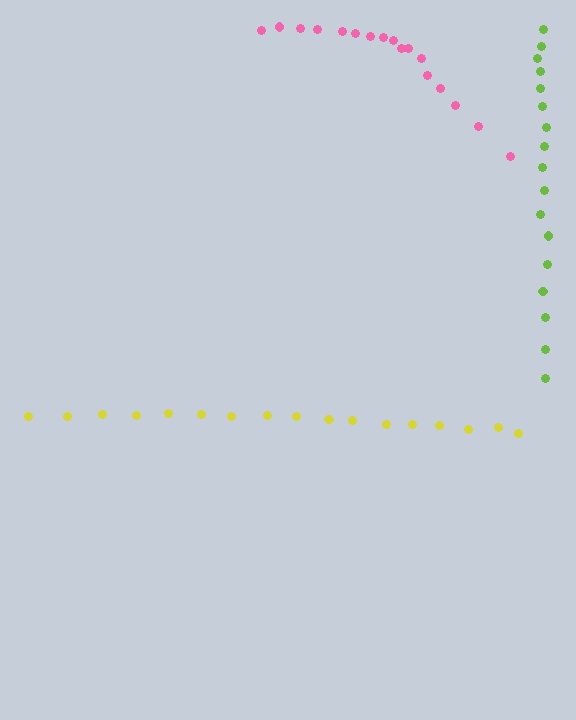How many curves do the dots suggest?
There are 3 distinct paths.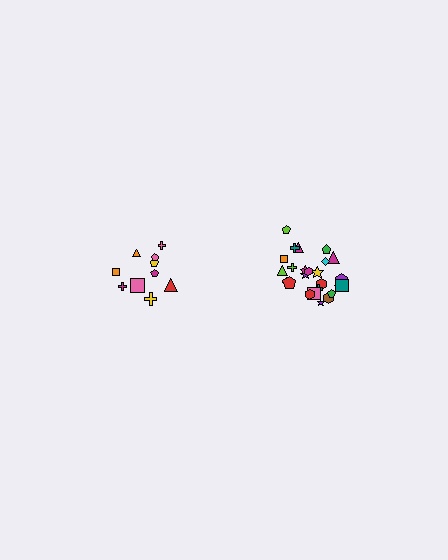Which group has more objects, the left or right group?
The right group.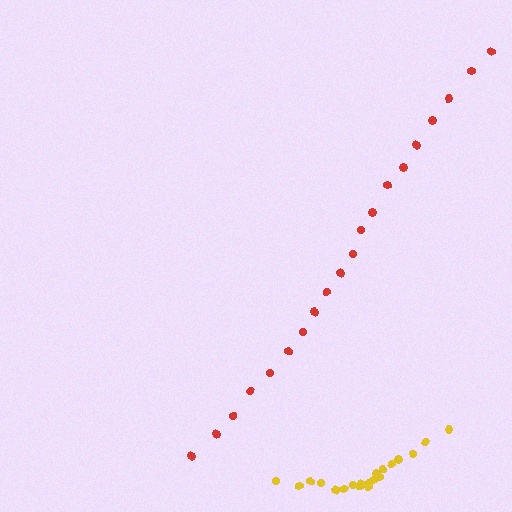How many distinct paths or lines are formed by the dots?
There are 2 distinct paths.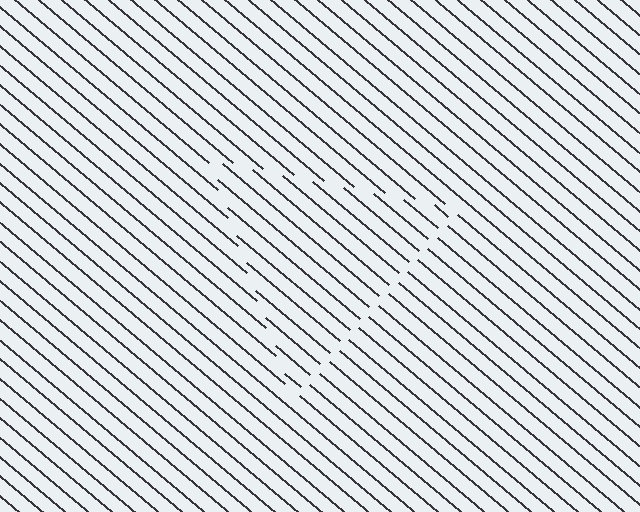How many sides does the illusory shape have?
3 sides — the line-ends trace a triangle.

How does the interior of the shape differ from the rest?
The interior of the shape contains the same grating, shifted by half a period — the contour is defined by the phase discontinuity where line-ends from the inner and outer gratings abut.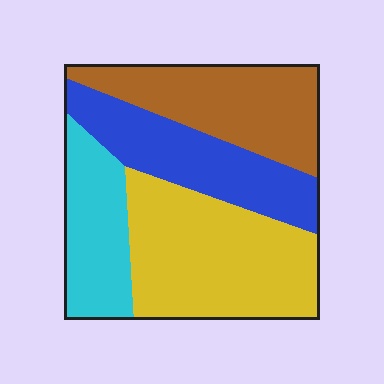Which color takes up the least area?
Cyan, at roughly 20%.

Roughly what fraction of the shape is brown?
Brown takes up between a quarter and a half of the shape.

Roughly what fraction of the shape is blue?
Blue takes up about one quarter (1/4) of the shape.